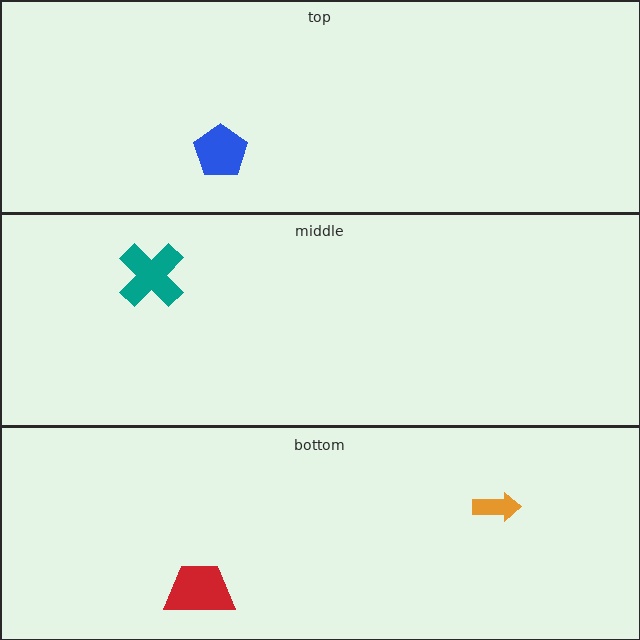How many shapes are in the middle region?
1.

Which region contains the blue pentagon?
The top region.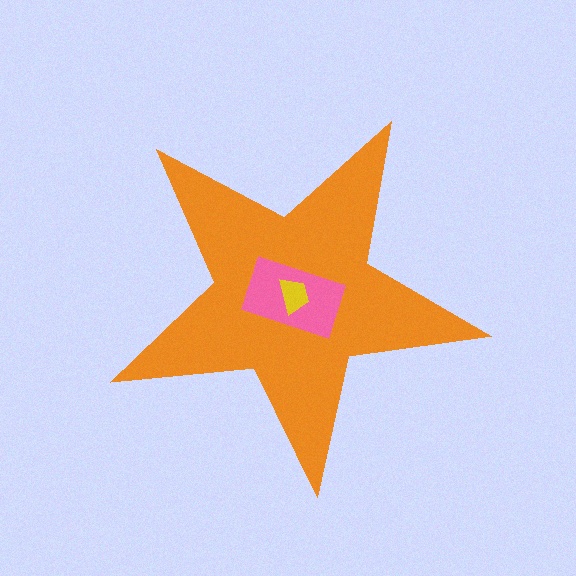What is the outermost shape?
The orange star.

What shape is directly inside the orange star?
The pink rectangle.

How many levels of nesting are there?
3.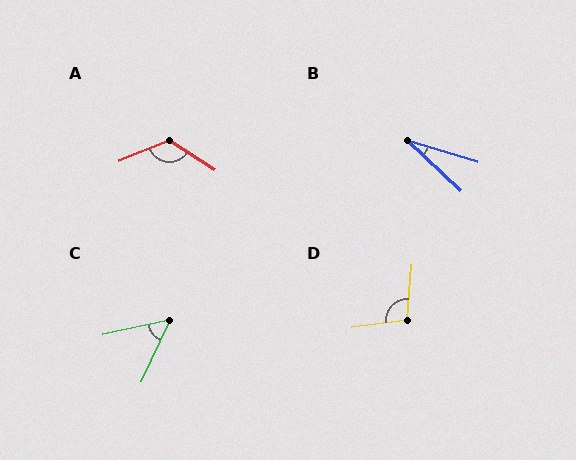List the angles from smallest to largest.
B (26°), C (53°), D (102°), A (124°).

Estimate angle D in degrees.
Approximately 102 degrees.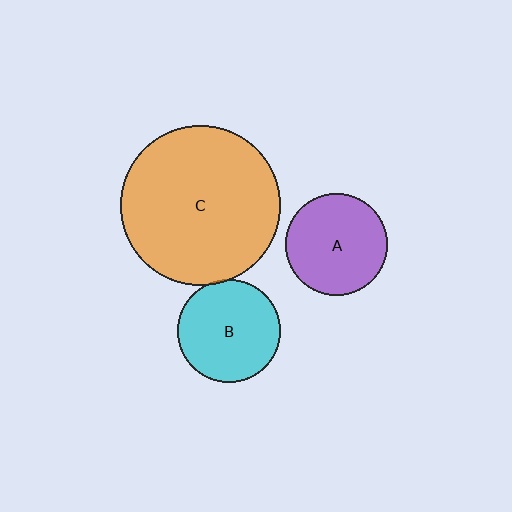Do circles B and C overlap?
Yes.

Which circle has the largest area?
Circle C (orange).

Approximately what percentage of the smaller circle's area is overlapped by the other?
Approximately 5%.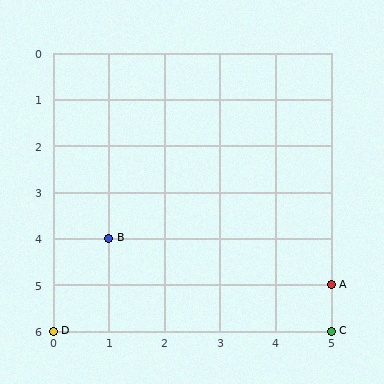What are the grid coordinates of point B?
Point B is at grid coordinates (1, 4).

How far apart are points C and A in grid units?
Points C and A are 1 row apart.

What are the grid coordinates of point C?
Point C is at grid coordinates (5, 6).